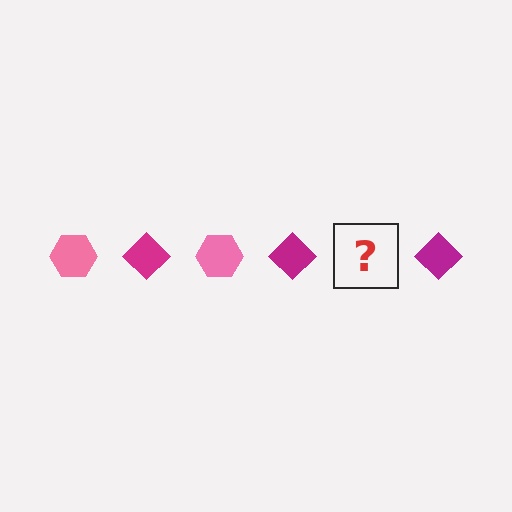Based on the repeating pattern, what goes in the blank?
The blank should be a pink hexagon.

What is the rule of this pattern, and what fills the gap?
The rule is that the pattern alternates between pink hexagon and magenta diamond. The gap should be filled with a pink hexagon.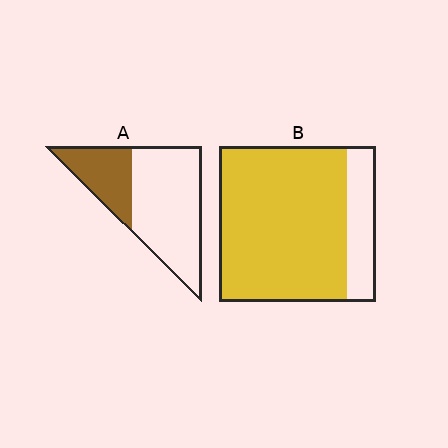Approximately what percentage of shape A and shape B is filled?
A is approximately 30% and B is approximately 80%.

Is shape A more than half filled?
No.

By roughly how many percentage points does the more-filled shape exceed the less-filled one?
By roughly 50 percentage points (B over A).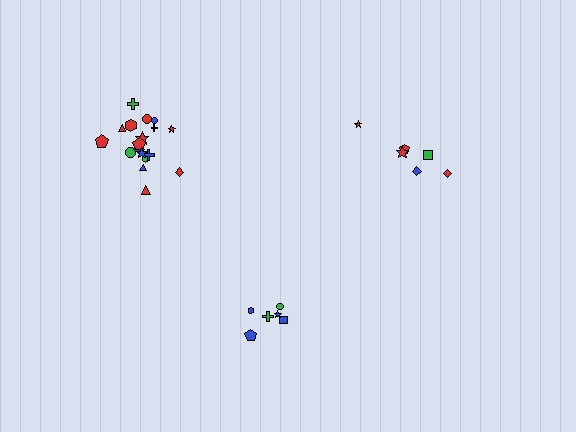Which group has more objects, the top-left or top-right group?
The top-left group.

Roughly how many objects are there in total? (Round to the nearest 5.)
Roughly 30 objects in total.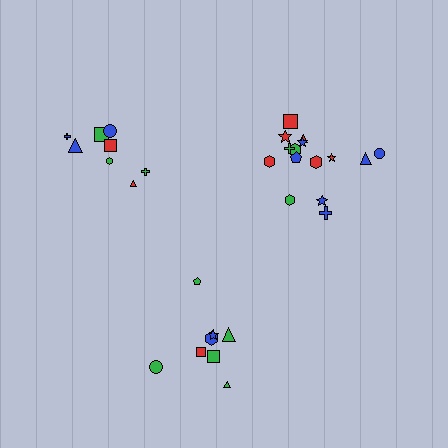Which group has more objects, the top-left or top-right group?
The top-right group.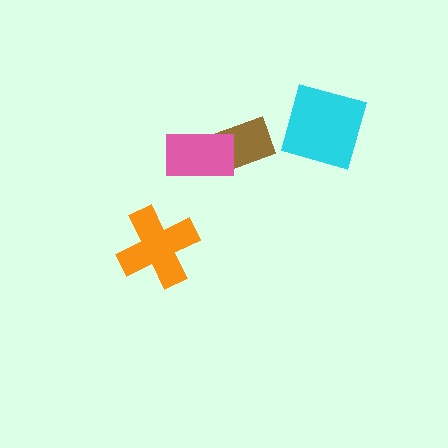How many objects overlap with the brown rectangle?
1 object overlaps with the brown rectangle.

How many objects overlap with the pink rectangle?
1 object overlaps with the pink rectangle.